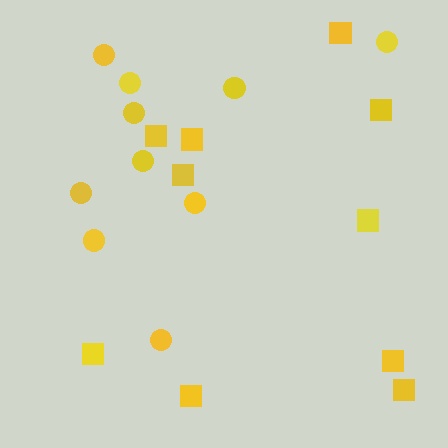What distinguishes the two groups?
There are 2 groups: one group of circles (10) and one group of squares (10).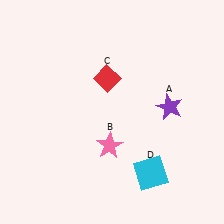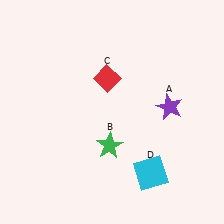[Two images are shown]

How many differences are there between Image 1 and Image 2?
There is 1 difference between the two images.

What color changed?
The star (B) changed from pink in Image 1 to green in Image 2.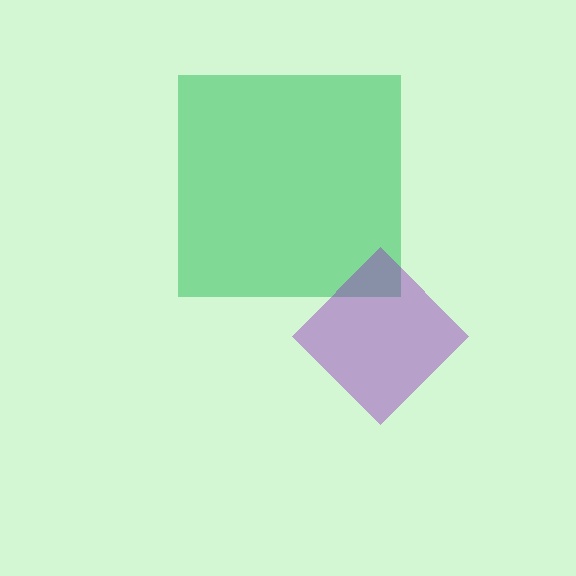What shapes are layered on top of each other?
The layered shapes are: a green square, a purple diamond.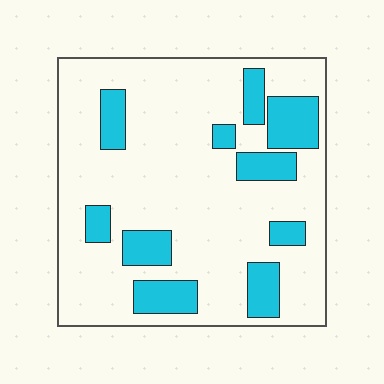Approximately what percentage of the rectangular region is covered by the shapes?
Approximately 20%.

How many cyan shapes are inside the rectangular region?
10.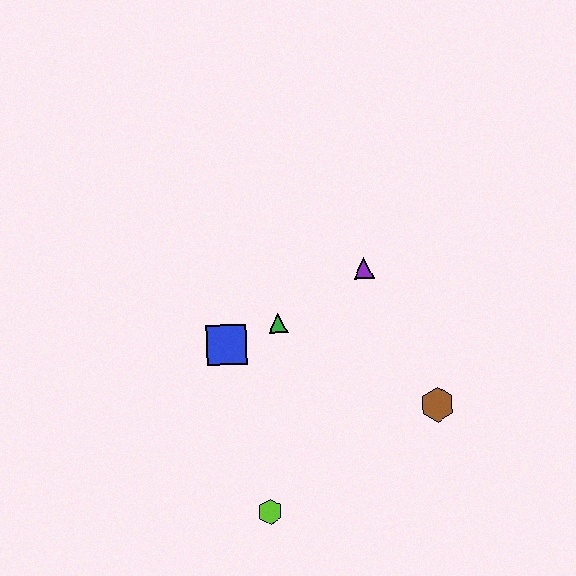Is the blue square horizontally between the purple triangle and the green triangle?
No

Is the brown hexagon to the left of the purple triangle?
No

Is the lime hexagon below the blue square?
Yes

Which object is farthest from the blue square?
The brown hexagon is farthest from the blue square.